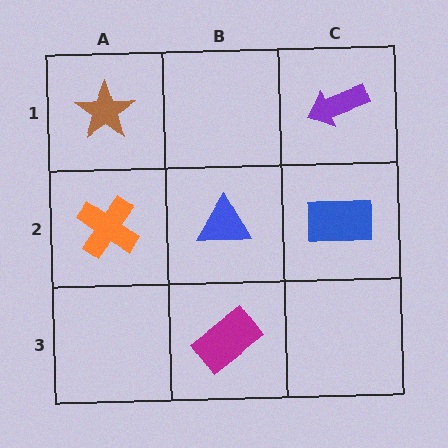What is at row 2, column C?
A blue rectangle.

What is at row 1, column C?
A purple arrow.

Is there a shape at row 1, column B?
No, that cell is empty.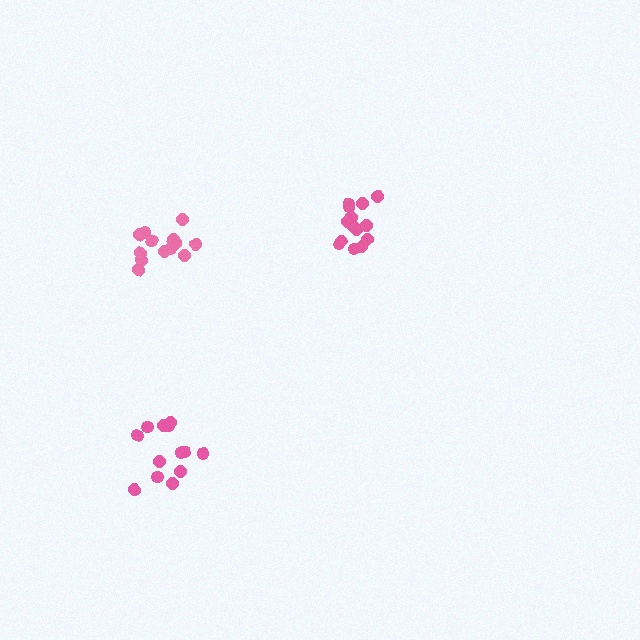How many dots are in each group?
Group 1: 14 dots, Group 2: 13 dots, Group 3: 13 dots (40 total).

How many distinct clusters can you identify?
There are 3 distinct clusters.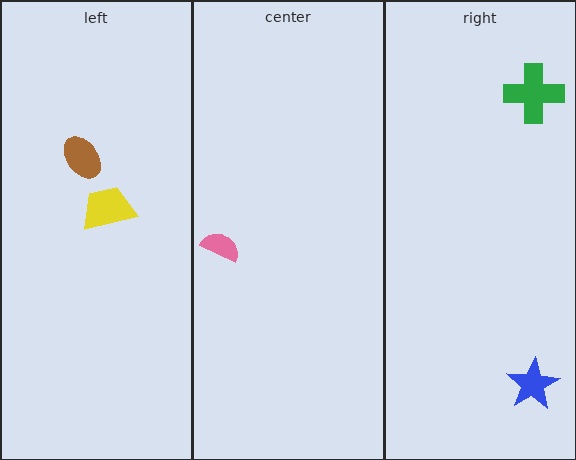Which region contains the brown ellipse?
The left region.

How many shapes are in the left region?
2.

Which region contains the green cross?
The right region.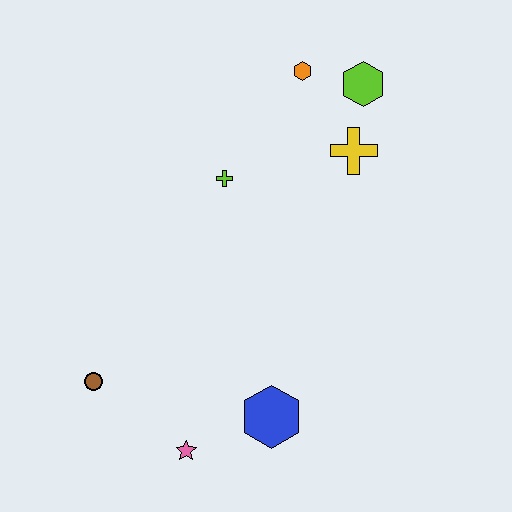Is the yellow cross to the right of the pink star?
Yes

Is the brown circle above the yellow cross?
No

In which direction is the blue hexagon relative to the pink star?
The blue hexagon is to the right of the pink star.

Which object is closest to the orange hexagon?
The lime hexagon is closest to the orange hexagon.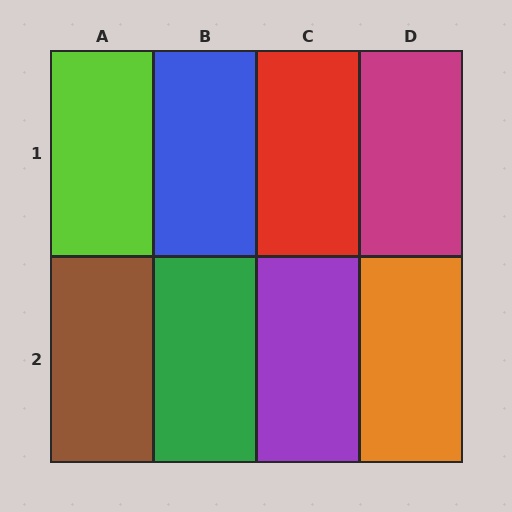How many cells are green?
1 cell is green.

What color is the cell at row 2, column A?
Brown.